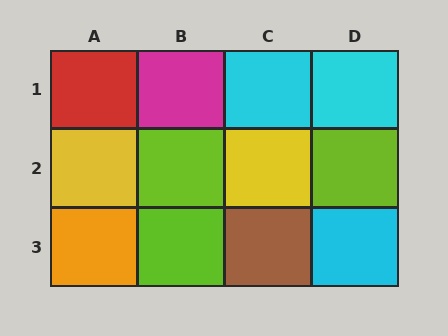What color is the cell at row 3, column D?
Cyan.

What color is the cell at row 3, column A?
Orange.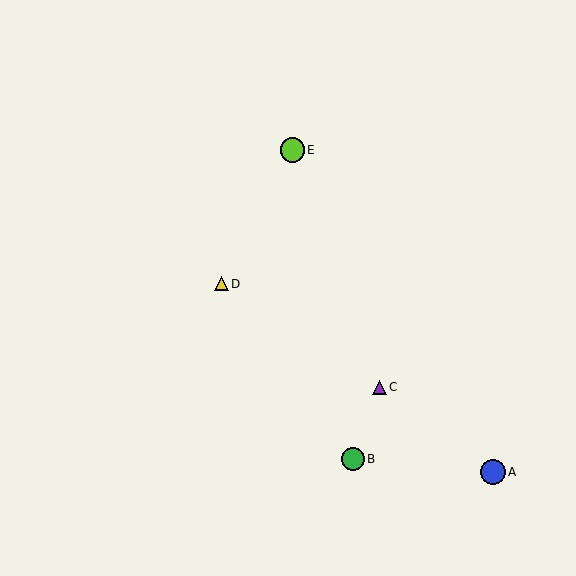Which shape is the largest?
The blue circle (labeled A) is the largest.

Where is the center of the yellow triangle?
The center of the yellow triangle is at (221, 284).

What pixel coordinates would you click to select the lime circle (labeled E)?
Click at (292, 150) to select the lime circle E.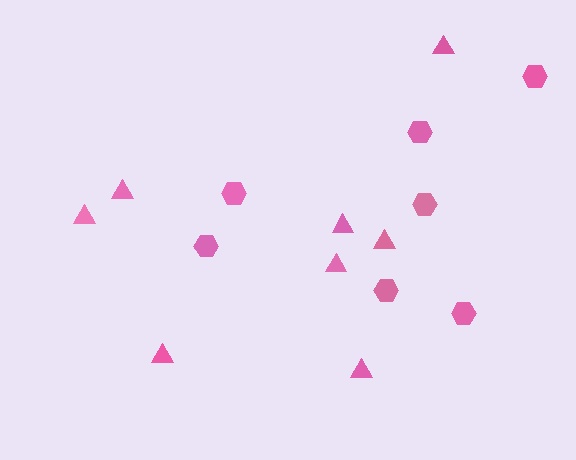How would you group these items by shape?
There are 2 groups: one group of hexagons (7) and one group of triangles (8).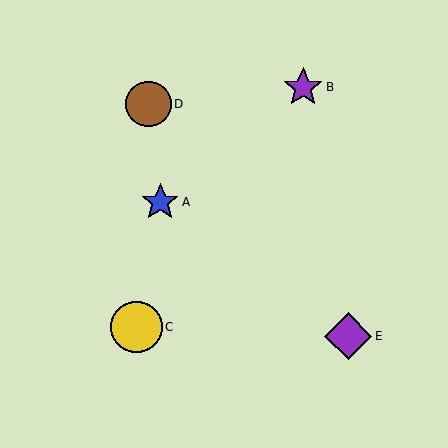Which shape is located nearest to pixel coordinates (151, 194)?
The blue star (labeled A) at (160, 202) is nearest to that location.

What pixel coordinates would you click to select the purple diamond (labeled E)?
Click at (348, 336) to select the purple diamond E.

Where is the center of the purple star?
The center of the purple star is at (303, 87).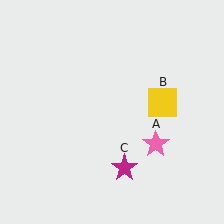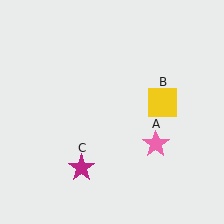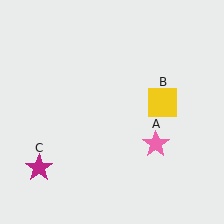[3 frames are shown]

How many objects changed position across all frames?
1 object changed position: magenta star (object C).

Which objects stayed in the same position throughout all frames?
Pink star (object A) and yellow square (object B) remained stationary.